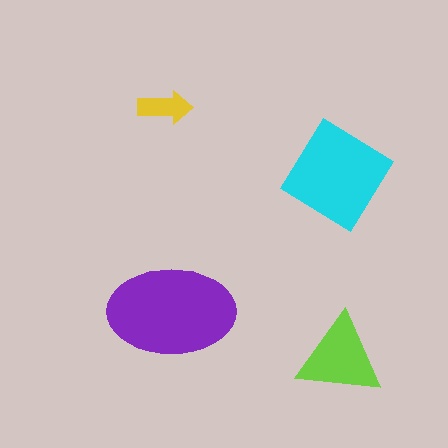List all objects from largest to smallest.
The purple ellipse, the cyan diamond, the lime triangle, the yellow arrow.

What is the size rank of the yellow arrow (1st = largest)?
4th.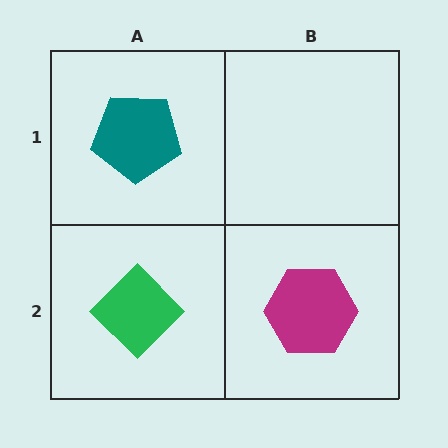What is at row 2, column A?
A green diamond.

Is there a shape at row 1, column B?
No, that cell is empty.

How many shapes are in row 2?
2 shapes.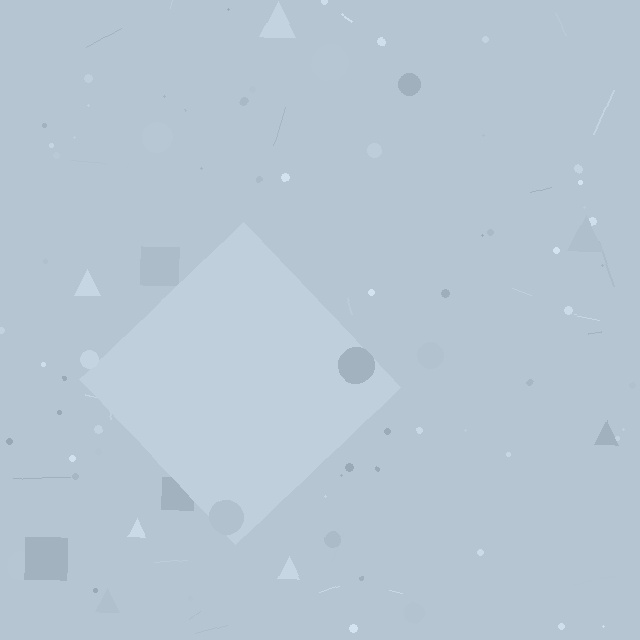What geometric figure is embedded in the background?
A diamond is embedded in the background.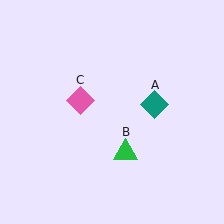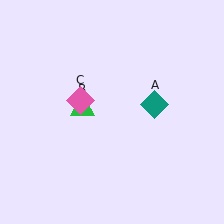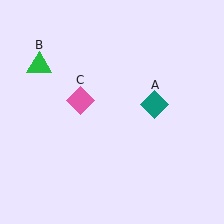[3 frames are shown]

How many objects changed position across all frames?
1 object changed position: green triangle (object B).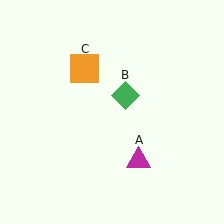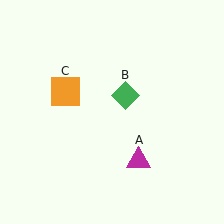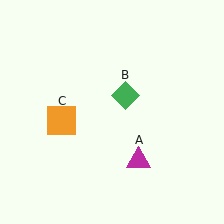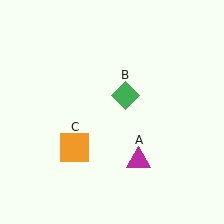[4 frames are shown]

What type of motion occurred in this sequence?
The orange square (object C) rotated counterclockwise around the center of the scene.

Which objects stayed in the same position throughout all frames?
Magenta triangle (object A) and green diamond (object B) remained stationary.